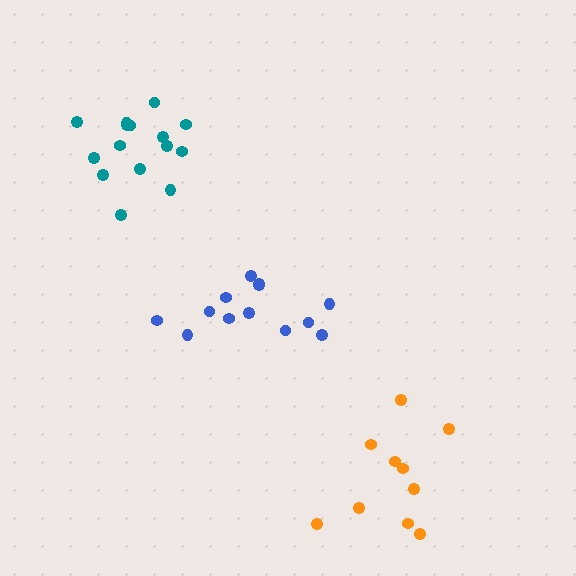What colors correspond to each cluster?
The clusters are colored: teal, blue, orange.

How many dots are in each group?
Group 1: 15 dots, Group 2: 13 dots, Group 3: 10 dots (38 total).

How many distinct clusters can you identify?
There are 3 distinct clusters.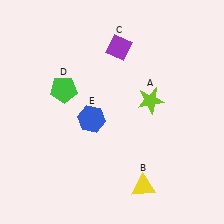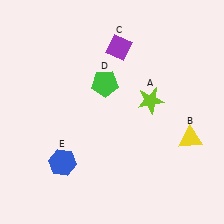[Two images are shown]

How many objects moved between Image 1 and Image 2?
3 objects moved between the two images.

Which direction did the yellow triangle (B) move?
The yellow triangle (B) moved up.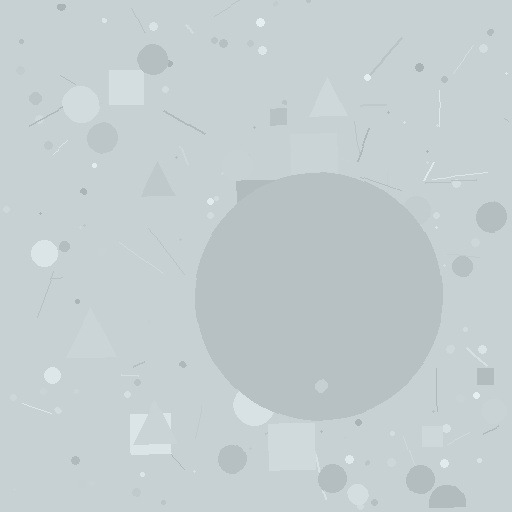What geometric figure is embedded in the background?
A circle is embedded in the background.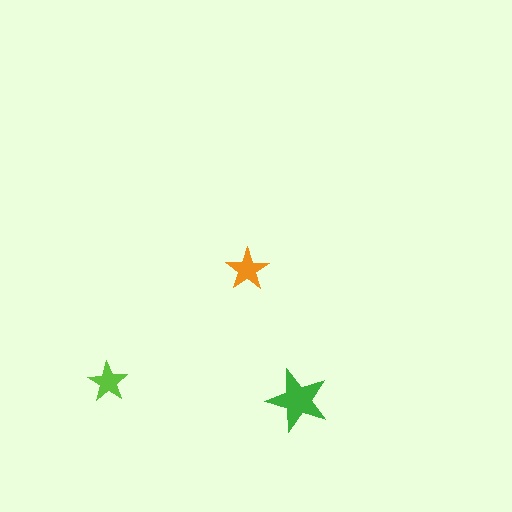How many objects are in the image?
There are 3 objects in the image.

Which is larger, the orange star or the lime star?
The orange one.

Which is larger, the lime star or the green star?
The green one.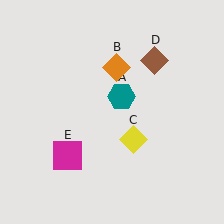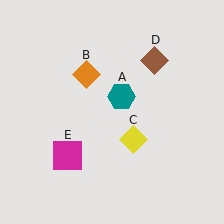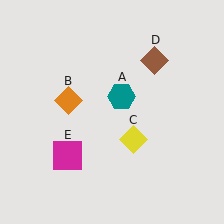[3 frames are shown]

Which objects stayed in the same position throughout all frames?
Teal hexagon (object A) and yellow diamond (object C) and brown diamond (object D) and magenta square (object E) remained stationary.